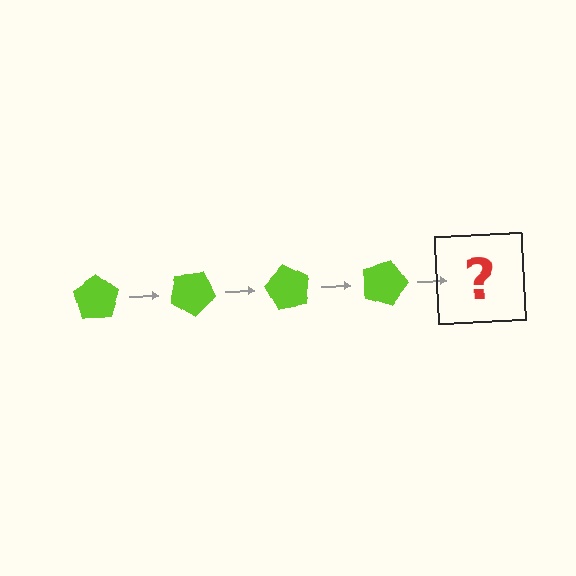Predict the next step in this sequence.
The next step is a lime pentagon rotated 120 degrees.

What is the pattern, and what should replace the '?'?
The pattern is that the pentagon rotates 30 degrees each step. The '?' should be a lime pentagon rotated 120 degrees.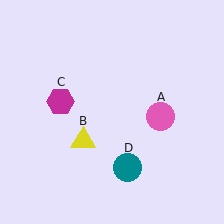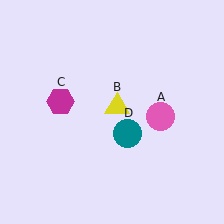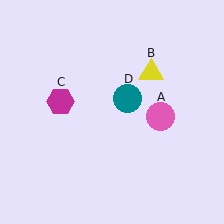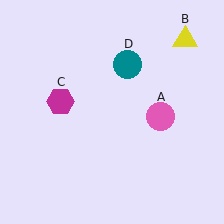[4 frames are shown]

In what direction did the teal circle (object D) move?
The teal circle (object D) moved up.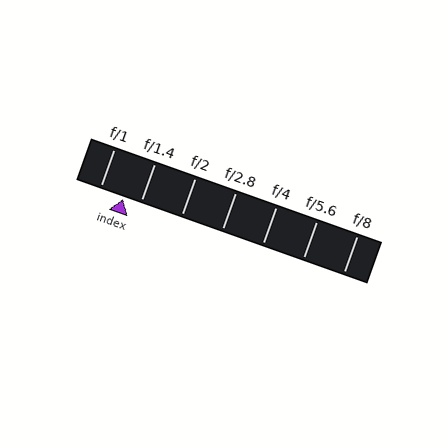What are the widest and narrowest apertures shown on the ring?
The widest aperture shown is f/1 and the narrowest is f/8.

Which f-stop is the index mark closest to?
The index mark is closest to f/1.4.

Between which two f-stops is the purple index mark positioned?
The index mark is between f/1 and f/1.4.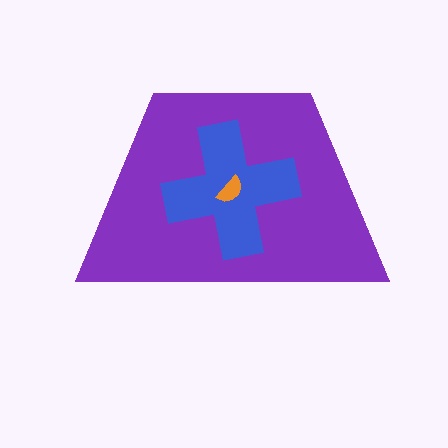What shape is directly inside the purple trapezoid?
The blue cross.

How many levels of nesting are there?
3.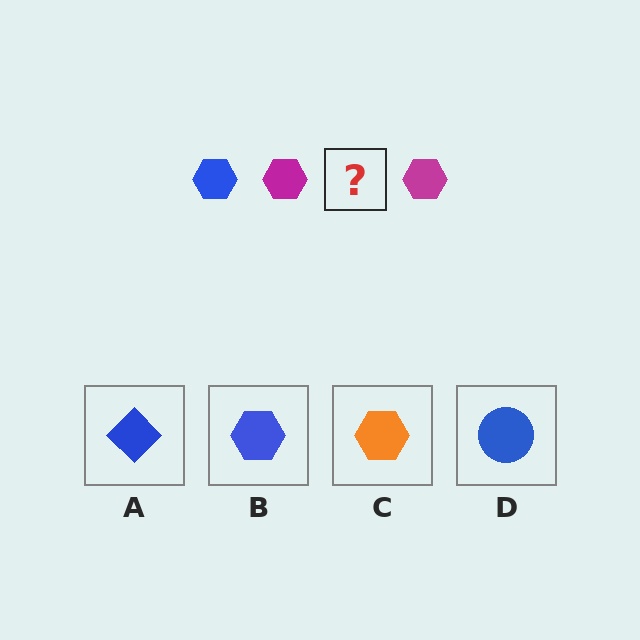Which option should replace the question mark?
Option B.